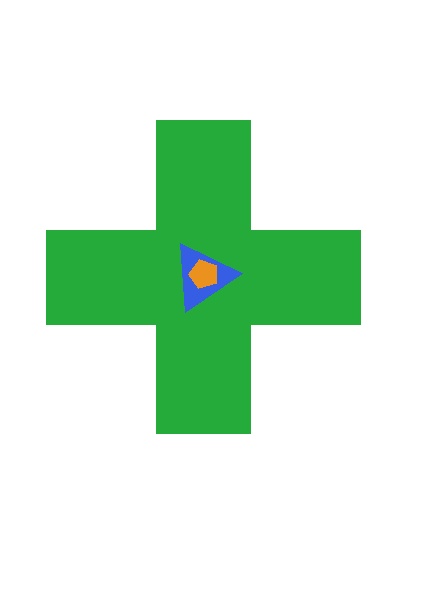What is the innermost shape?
The orange pentagon.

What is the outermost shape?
The green cross.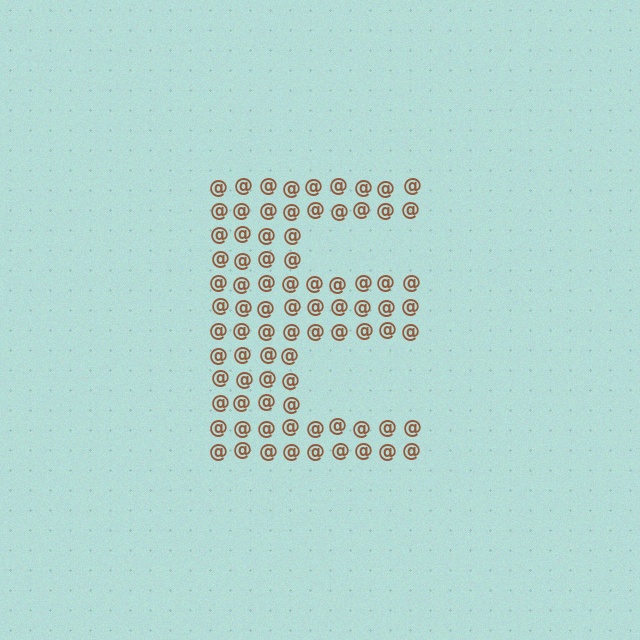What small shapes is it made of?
It is made of small at signs.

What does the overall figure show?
The overall figure shows the letter E.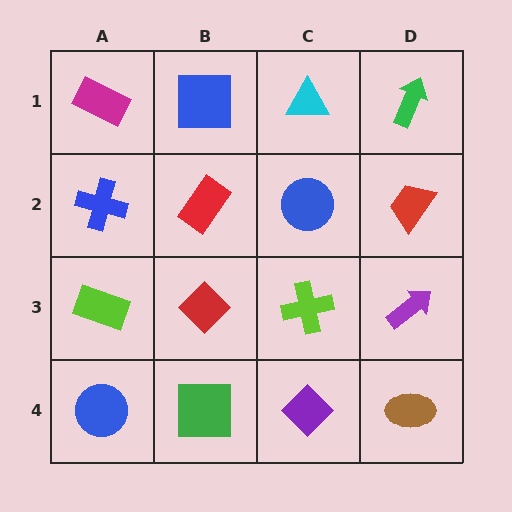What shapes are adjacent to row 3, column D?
A red trapezoid (row 2, column D), a brown ellipse (row 4, column D), a lime cross (row 3, column C).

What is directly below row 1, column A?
A blue cross.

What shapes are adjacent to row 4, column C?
A lime cross (row 3, column C), a green square (row 4, column B), a brown ellipse (row 4, column D).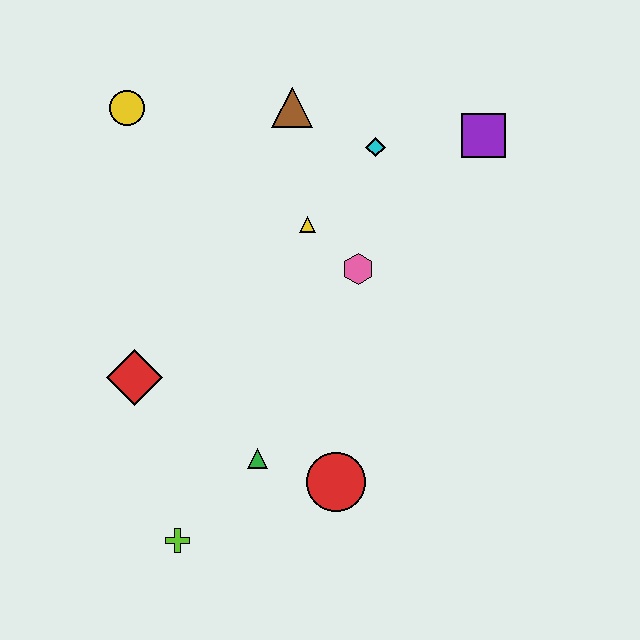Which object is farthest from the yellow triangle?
The lime cross is farthest from the yellow triangle.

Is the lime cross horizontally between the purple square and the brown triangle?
No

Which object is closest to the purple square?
The cyan diamond is closest to the purple square.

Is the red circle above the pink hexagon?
No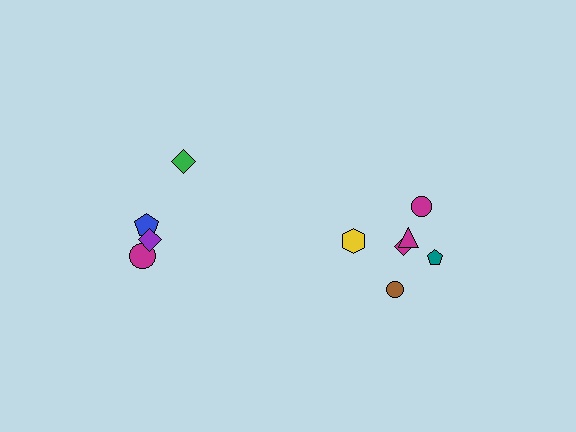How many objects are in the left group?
There are 4 objects.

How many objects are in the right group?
There are 6 objects.